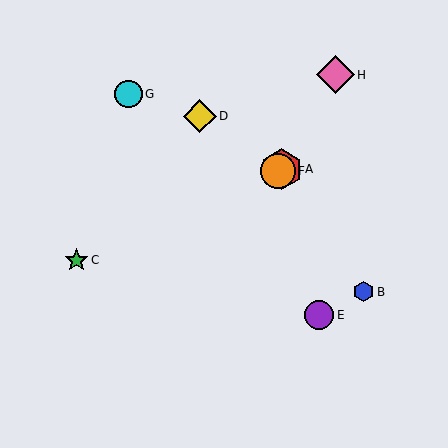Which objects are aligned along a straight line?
Objects A, C, F are aligned along a straight line.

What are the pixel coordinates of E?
Object E is at (319, 315).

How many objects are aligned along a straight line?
3 objects (A, C, F) are aligned along a straight line.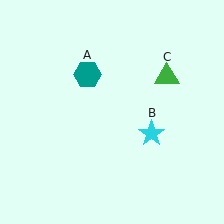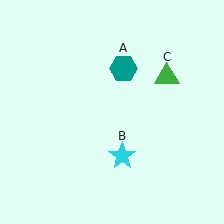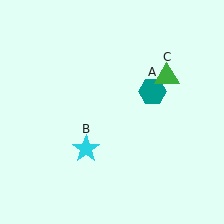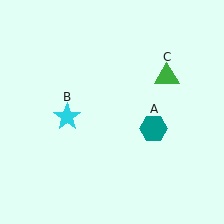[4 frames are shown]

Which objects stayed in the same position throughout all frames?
Green triangle (object C) remained stationary.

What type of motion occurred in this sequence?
The teal hexagon (object A), cyan star (object B) rotated clockwise around the center of the scene.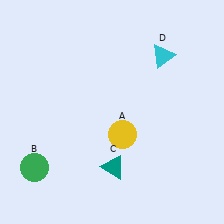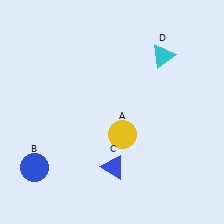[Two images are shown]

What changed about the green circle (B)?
In Image 1, B is green. In Image 2, it changed to blue.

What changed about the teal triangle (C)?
In Image 1, C is teal. In Image 2, it changed to blue.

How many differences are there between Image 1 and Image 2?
There are 2 differences between the two images.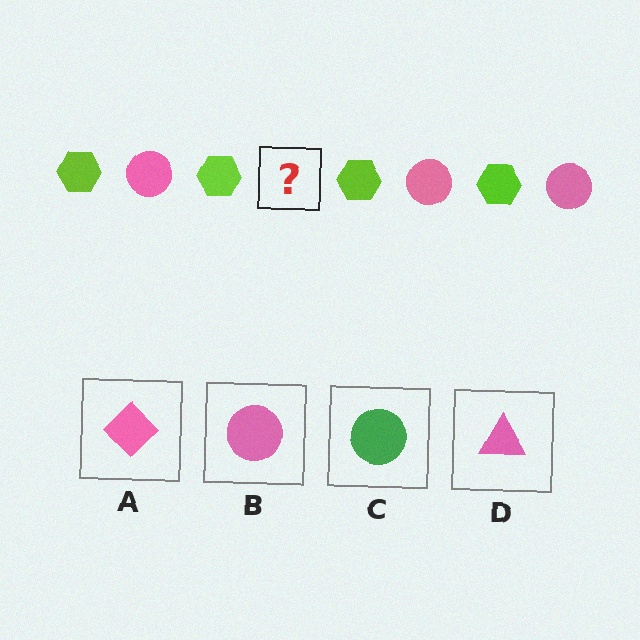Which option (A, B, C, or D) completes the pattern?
B.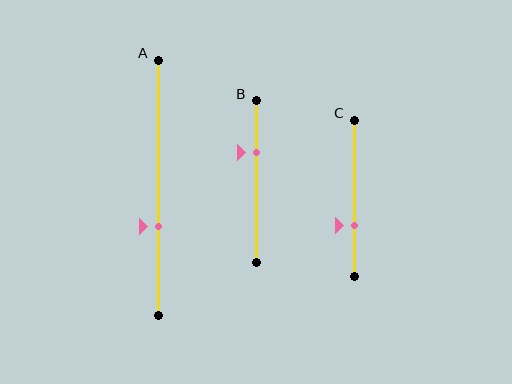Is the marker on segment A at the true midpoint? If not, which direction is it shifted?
No, the marker on segment A is shifted downward by about 15% of the segment length.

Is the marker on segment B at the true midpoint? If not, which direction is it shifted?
No, the marker on segment B is shifted upward by about 18% of the segment length.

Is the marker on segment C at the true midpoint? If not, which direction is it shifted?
No, the marker on segment C is shifted downward by about 17% of the segment length.